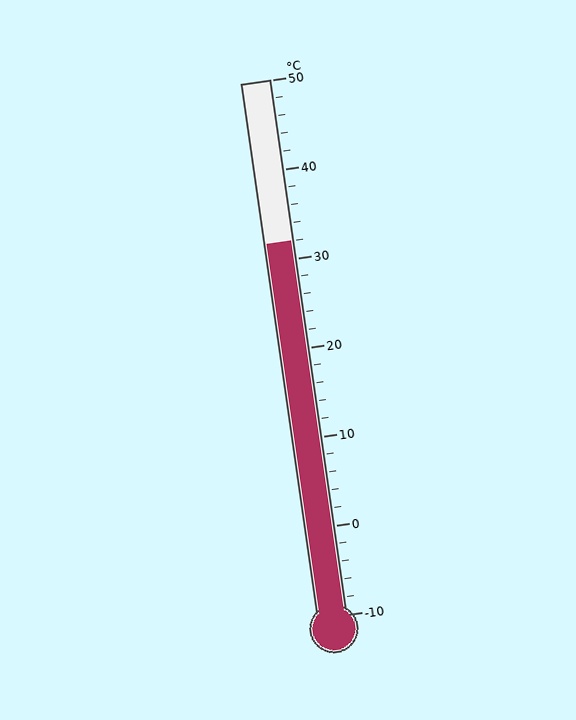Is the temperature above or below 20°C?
The temperature is above 20°C.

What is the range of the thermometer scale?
The thermometer scale ranges from -10°C to 50°C.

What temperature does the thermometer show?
The thermometer shows approximately 32°C.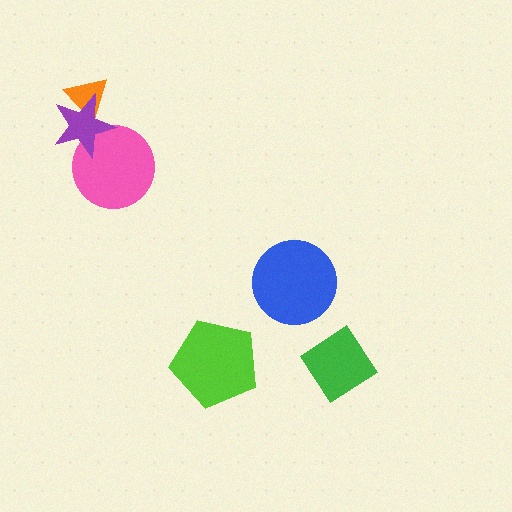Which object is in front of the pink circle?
The purple star is in front of the pink circle.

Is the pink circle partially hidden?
Yes, it is partially covered by another shape.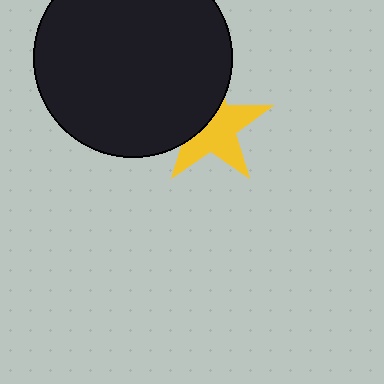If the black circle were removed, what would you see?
You would see the complete yellow star.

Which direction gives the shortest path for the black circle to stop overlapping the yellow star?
Moving toward the upper-left gives the shortest separation.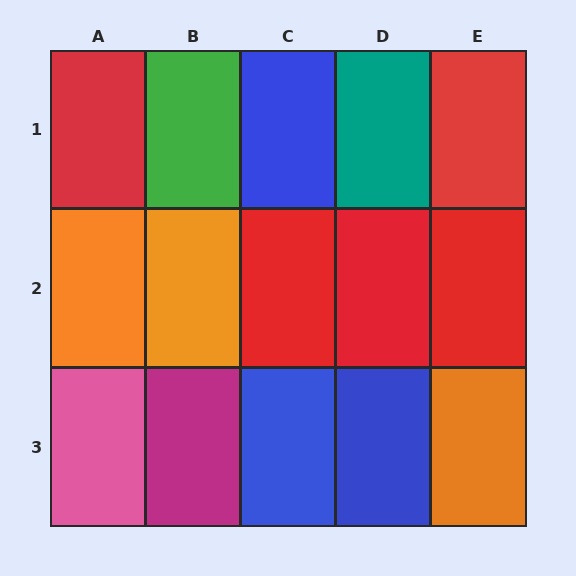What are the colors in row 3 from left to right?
Pink, magenta, blue, blue, orange.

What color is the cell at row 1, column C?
Blue.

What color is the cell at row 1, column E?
Red.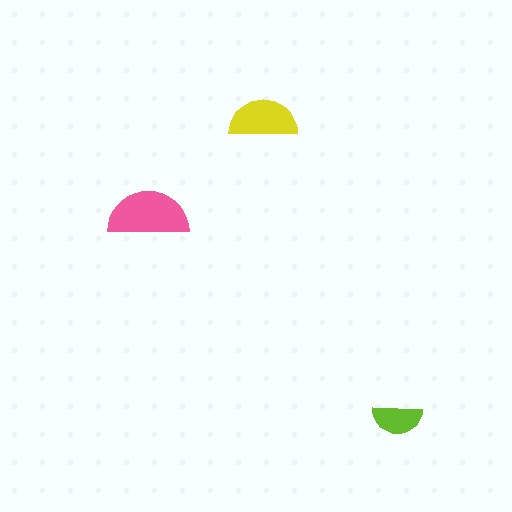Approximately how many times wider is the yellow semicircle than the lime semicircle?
About 1.5 times wider.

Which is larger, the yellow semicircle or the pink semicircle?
The pink one.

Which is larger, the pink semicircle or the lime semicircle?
The pink one.